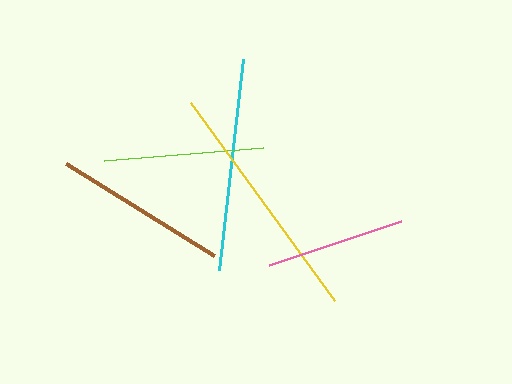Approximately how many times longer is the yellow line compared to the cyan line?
The yellow line is approximately 1.1 times the length of the cyan line.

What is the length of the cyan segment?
The cyan segment is approximately 213 pixels long.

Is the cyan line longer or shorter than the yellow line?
The yellow line is longer than the cyan line.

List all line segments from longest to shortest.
From longest to shortest: yellow, cyan, brown, lime, pink.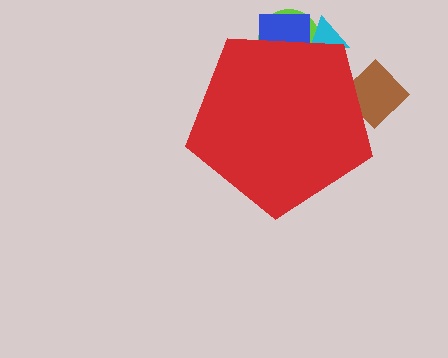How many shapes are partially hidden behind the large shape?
4 shapes are partially hidden.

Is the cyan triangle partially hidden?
Yes, the cyan triangle is partially hidden behind the red pentagon.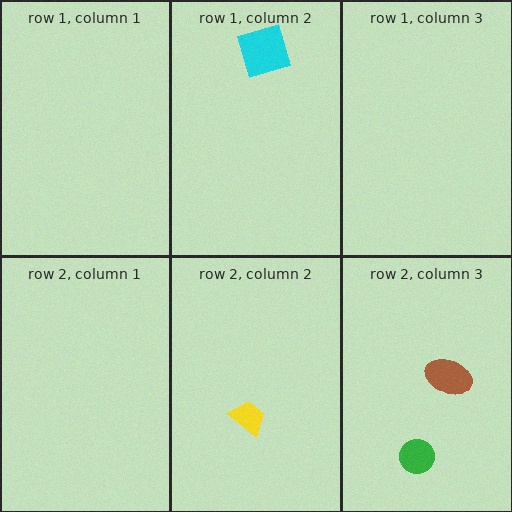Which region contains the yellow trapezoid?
The row 2, column 2 region.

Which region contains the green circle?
The row 2, column 3 region.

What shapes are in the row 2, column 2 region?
The yellow trapezoid.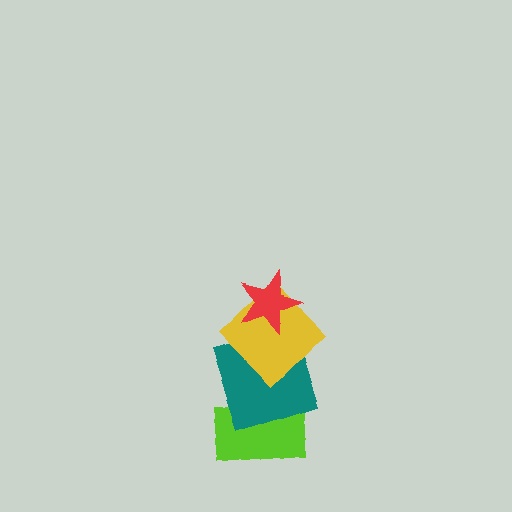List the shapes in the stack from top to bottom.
From top to bottom: the red star, the yellow diamond, the teal square, the lime rectangle.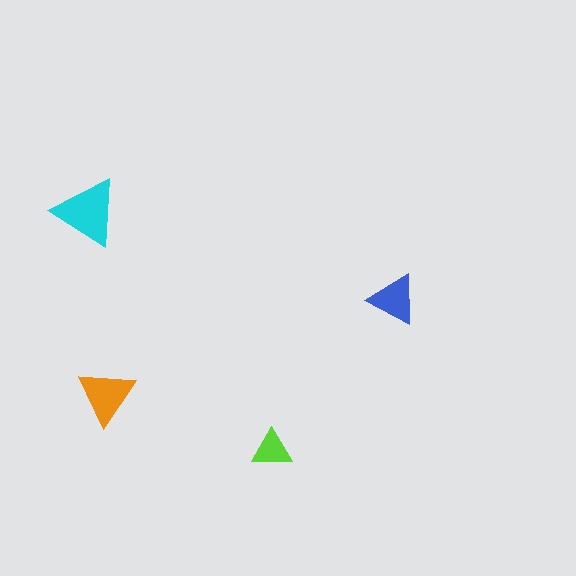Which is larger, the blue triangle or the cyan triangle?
The cyan one.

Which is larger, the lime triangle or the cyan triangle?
The cyan one.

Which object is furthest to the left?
The cyan triangle is leftmost.